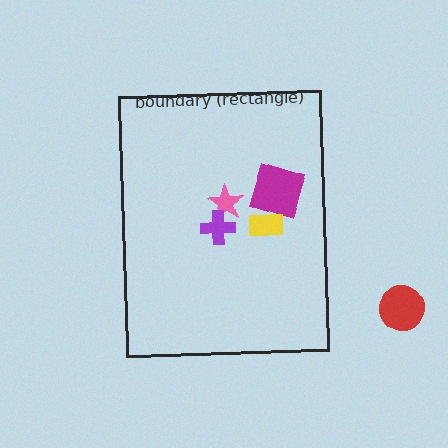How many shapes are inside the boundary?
4 inside, 1 outside.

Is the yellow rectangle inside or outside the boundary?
Inside.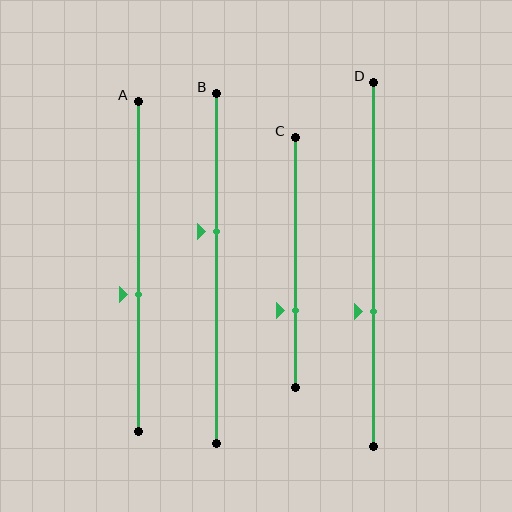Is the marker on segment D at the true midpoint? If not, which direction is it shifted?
No, the marker on segment D is shifted downward by about 13% of the segment length.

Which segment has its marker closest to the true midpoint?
Segment A has its marker closest to the true midpoint.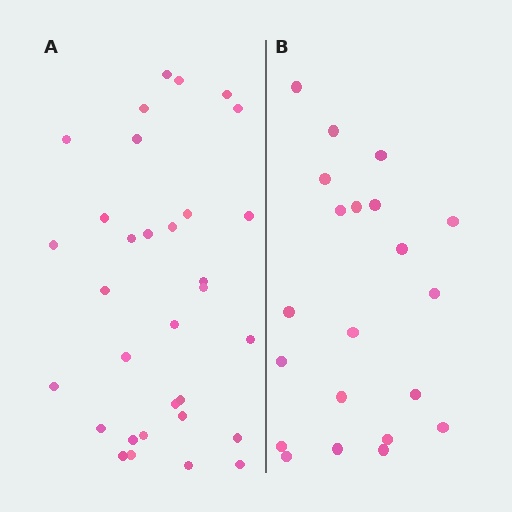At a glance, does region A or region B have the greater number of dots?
Region A (the left region) has more dots.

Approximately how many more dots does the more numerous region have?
Region A has roughly 12 or so more dots than region B.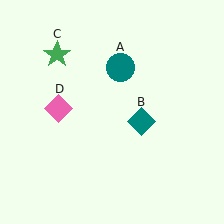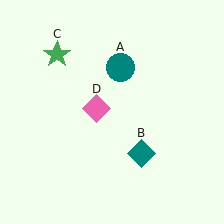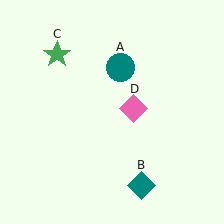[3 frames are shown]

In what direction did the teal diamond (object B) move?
The teal diamond (object B) moved down.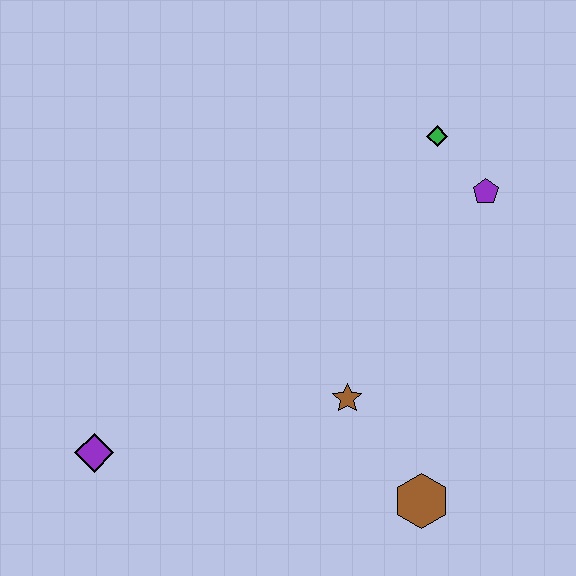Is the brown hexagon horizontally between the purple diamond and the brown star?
No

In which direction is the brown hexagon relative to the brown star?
The brown hexagon is below the brown star.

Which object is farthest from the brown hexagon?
The green diamond is farthest from the brown hexagon.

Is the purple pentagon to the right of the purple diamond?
Yes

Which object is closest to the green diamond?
The purple pentagon is closest to the green diamond.